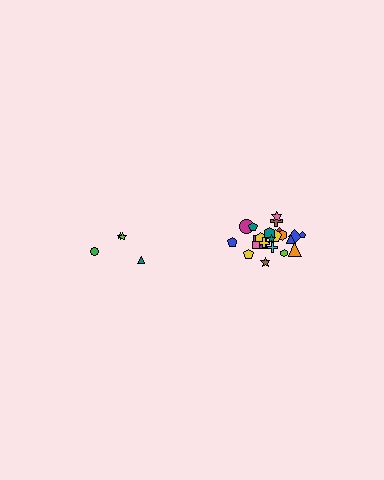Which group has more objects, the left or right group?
The right group.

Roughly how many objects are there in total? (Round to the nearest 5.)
Roughly 25 objects in total.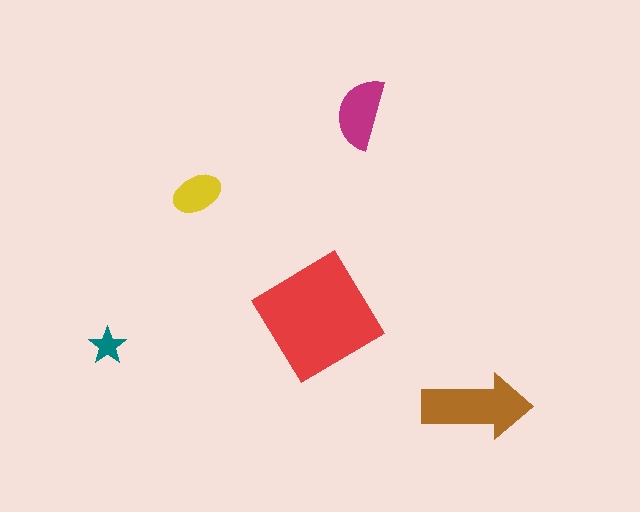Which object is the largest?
The red diamond.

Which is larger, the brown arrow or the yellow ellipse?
The brown arrow.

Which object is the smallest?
The teal star.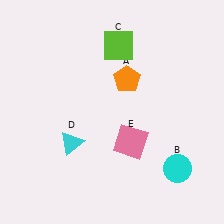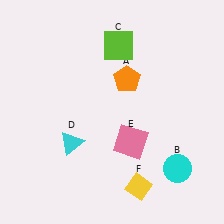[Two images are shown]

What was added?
A yellow diamond (F) was added in Image 2.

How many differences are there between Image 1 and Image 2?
There is 1 difference between the two images.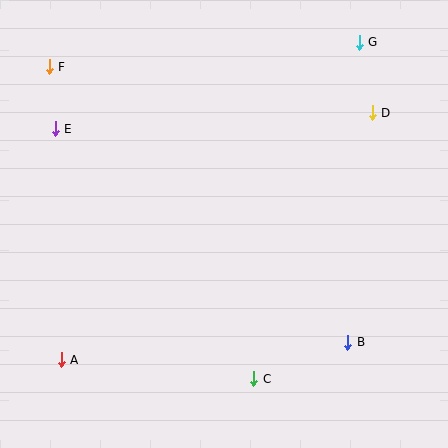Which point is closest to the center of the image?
Point C at (254, 379) is closest to the center.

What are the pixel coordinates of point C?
Point C is at (254, 379).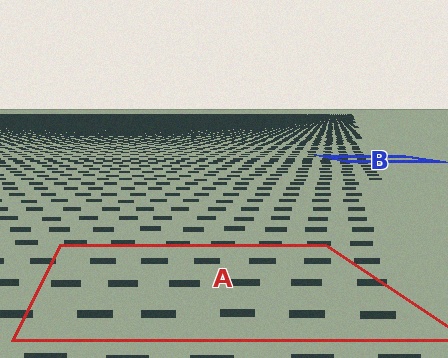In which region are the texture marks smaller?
The texture marks are smaller in region B, because it is farther away.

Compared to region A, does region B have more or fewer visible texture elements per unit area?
Region B has more texture elements per unit area — they are packed more densely because it is farther away.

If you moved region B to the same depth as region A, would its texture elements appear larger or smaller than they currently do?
They would appear larger. At a closer depth, the same texture elements are projected at a bigger on-screen size.